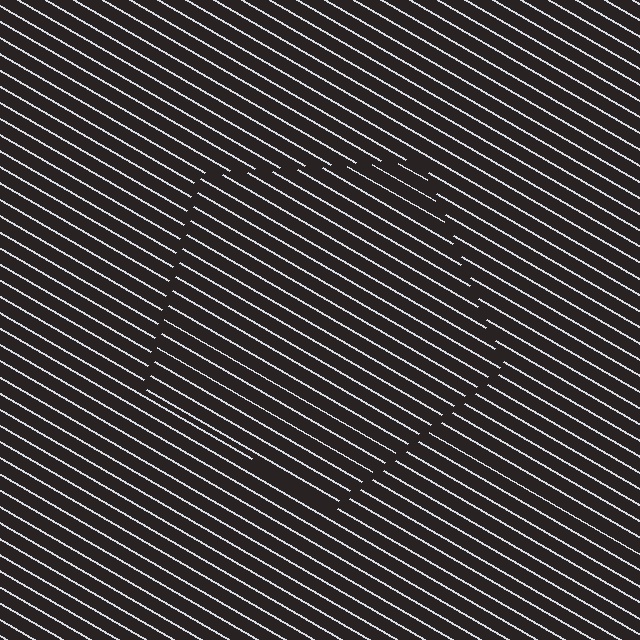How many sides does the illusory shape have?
5 sides — the line-ends trace a pentagon.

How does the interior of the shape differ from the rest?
The interior of the shape contains the same grating, shifted by half a period — the contour is defined by the phase discontinuity where line-ends from the inner and outer gratings abut.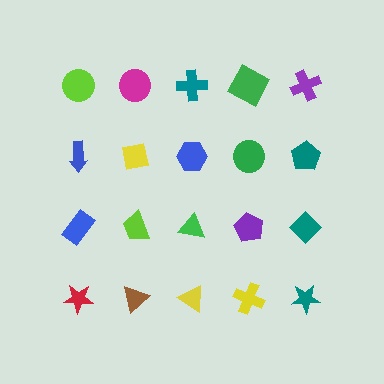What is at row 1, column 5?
A purple cross.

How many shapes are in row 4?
5 shapes.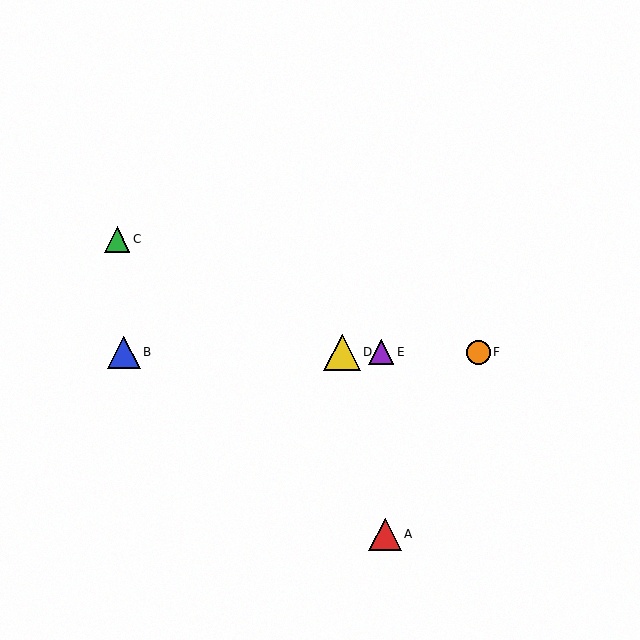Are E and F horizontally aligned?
Yes, both are at y≈352.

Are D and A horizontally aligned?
No, D is at y≈352 and A is at y≈534.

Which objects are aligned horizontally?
Objects B, D, E, F are aligned horizontally.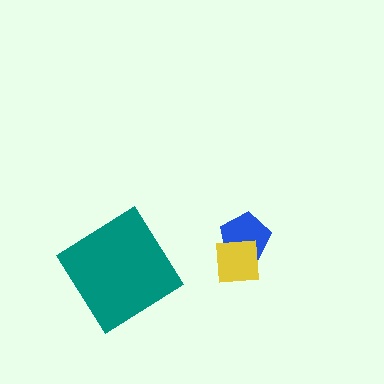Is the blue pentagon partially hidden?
Yes, it is partially covered by another shape.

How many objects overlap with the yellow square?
1 object overlaps with the yellow square.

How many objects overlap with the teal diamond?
0 objects overlap with the teal diamond.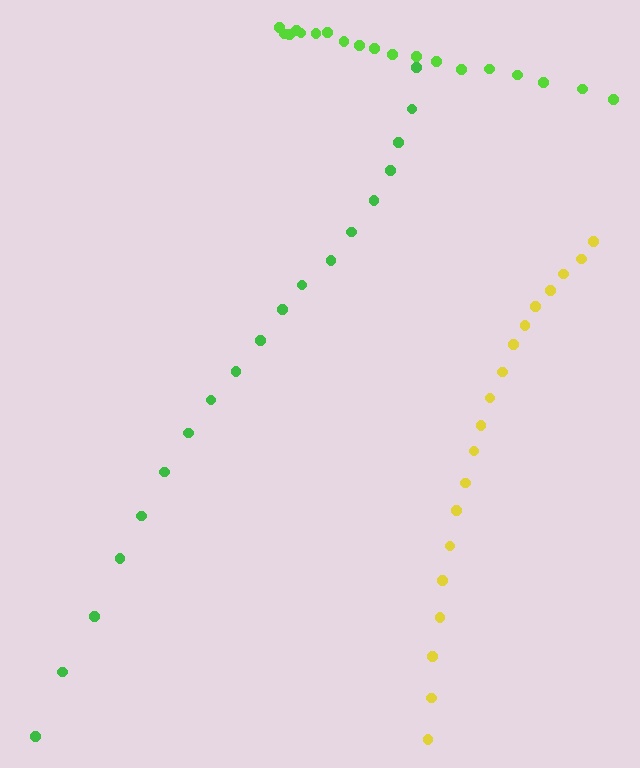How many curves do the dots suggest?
There are 3 distinct paths.